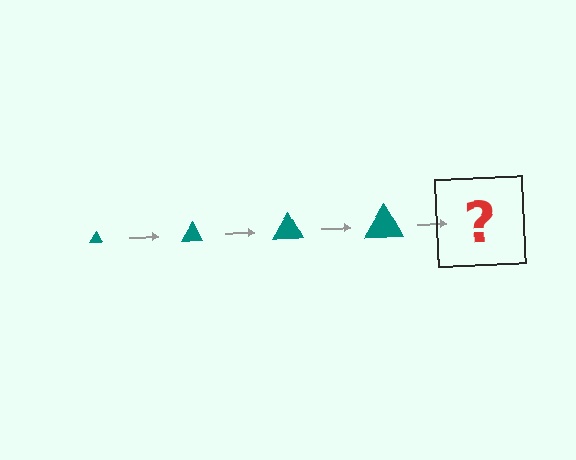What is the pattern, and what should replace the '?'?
The pattern is that the triangle gets progressively larger each step. The '?' should be a teal triangle, larger than the previous one.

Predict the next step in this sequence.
The next step is a teal triangle, larger than the previous one.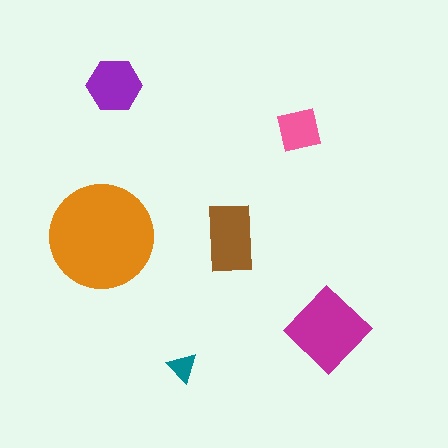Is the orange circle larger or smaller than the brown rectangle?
Larger.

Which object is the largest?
The orange circle.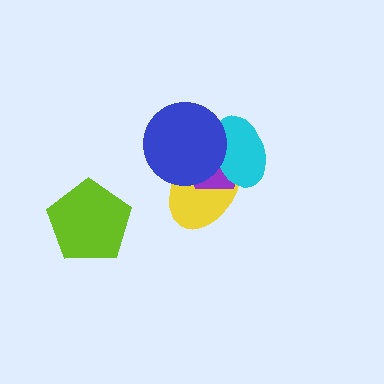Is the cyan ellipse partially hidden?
Yes, it is partially covered by another shape.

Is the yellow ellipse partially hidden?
Yes, it is partially covered by another shape.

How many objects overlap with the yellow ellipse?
3 objects overlap with the yellow ellipse.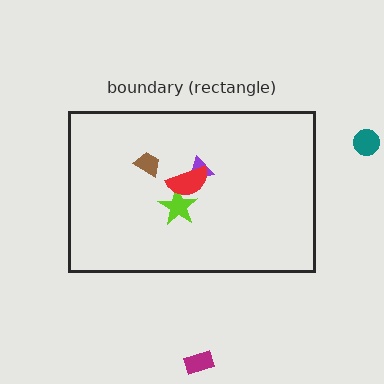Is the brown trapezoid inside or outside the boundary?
Inside.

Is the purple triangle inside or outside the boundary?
Inside.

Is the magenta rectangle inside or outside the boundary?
Outside.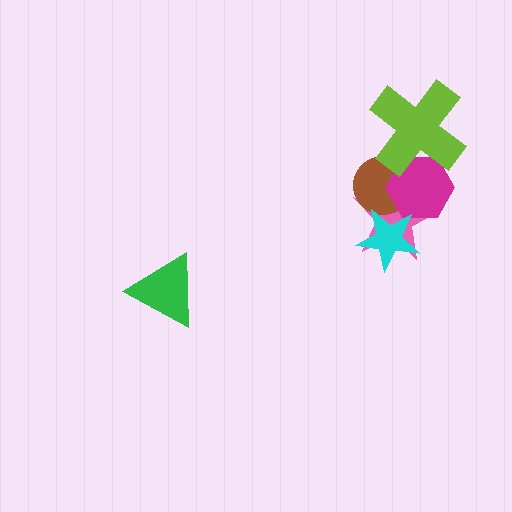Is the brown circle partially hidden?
Yes, it is partially covered by another shape.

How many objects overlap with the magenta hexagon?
4 objects overlap with the magenta hexagon.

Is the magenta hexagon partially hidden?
Yes, it is partially covered by another shape.